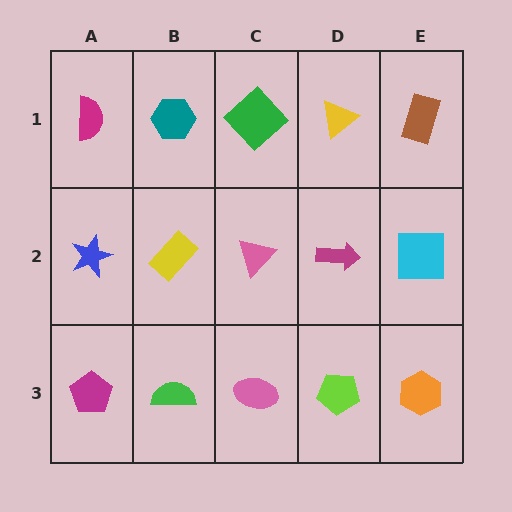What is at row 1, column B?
A teal hexagon.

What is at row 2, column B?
A yellow rectangle.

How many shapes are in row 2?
5 shapes.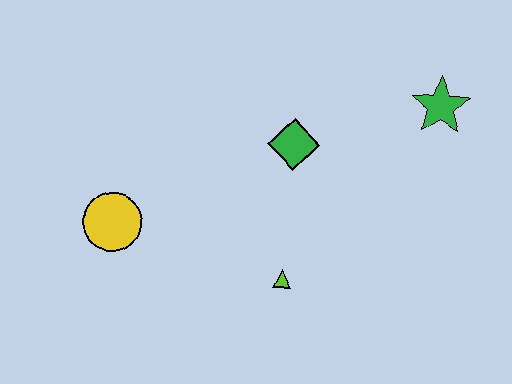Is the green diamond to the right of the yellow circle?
Yes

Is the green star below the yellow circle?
No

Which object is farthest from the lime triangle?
The green star is farthest from the lime triangle.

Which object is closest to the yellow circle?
The lime triangle is closest to the yellow circle.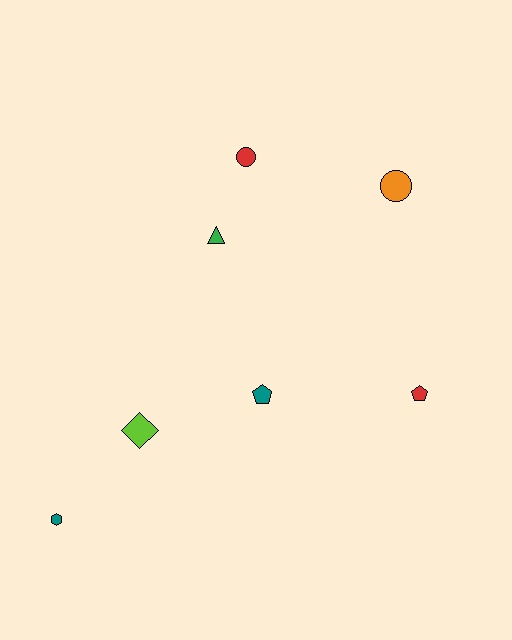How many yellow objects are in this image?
There are no yellow objects.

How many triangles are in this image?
There is 1 triangle.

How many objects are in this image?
There are 7 objects.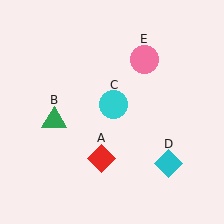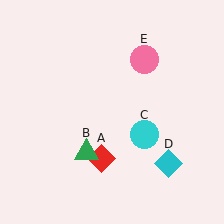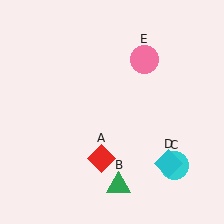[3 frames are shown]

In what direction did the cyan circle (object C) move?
The cyan circle (object C) moved down and to the right.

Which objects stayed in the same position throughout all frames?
Red diamond (object A) and cyan diamond (object D) and pink circle (object E) remained stationary.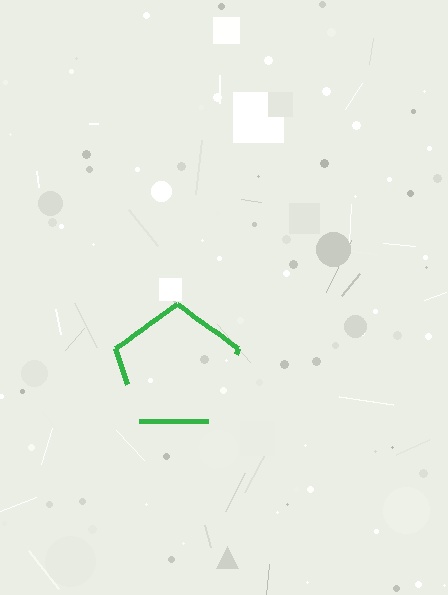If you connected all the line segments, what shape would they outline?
They would outline a pentagon.